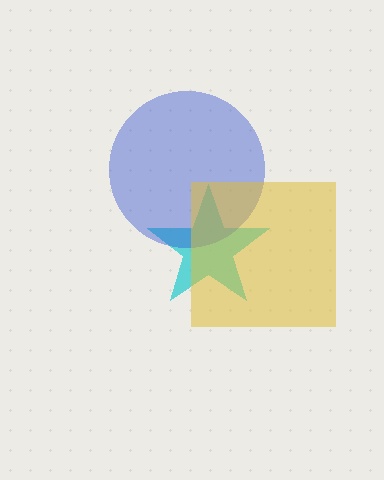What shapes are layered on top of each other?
The layered shapes are: a cyan star, a blue circle, a yellow square.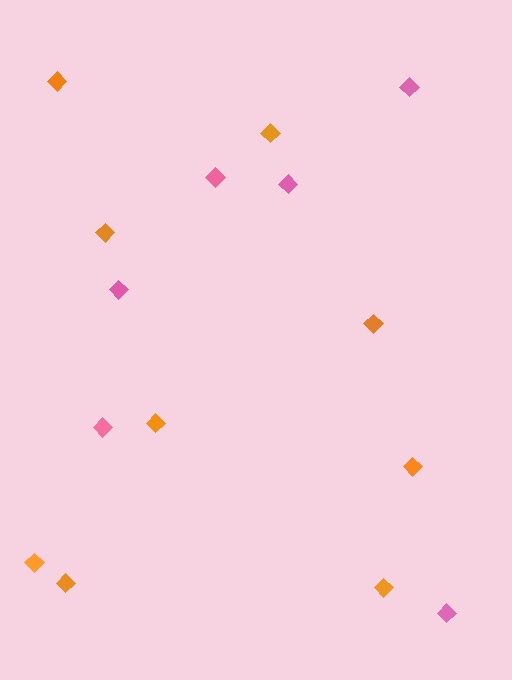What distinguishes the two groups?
There are 2 groups: one group of orange diamonds (9) and one group of pink diamonds (6).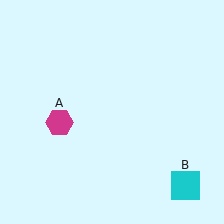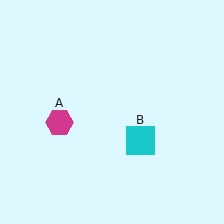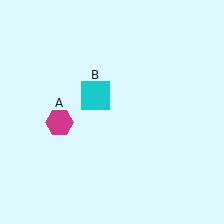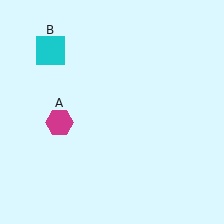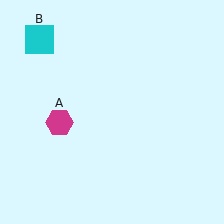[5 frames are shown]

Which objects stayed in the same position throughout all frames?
Magenta hexagon (object A) remained stationary.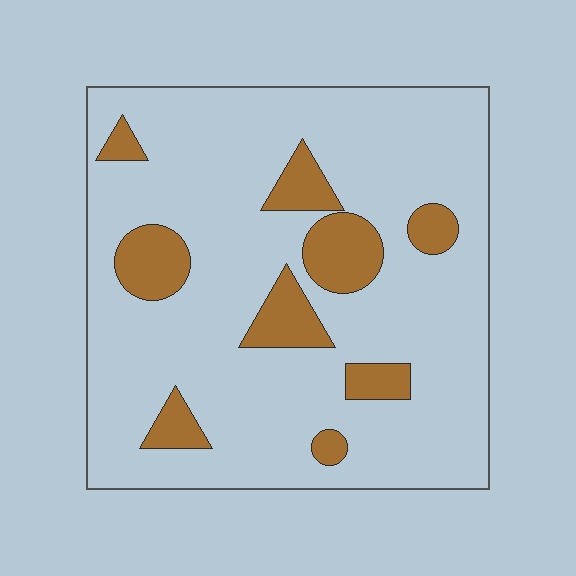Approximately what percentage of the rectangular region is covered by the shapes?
Approximately 15%.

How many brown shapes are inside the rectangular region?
9.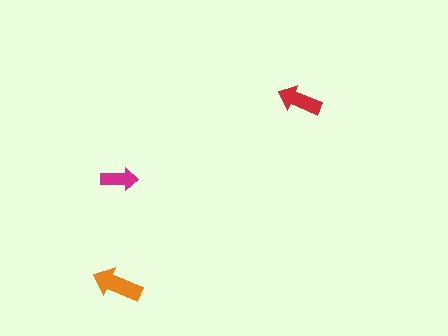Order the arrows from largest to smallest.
the orange one, the red one, the magenta one.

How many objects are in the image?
There are 3 objects in the image.